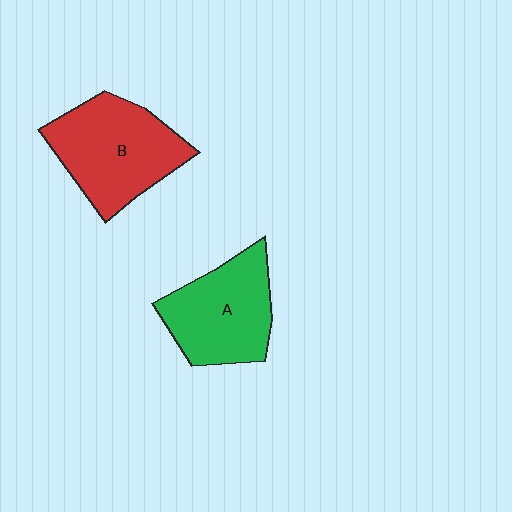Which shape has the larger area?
Shape B (red).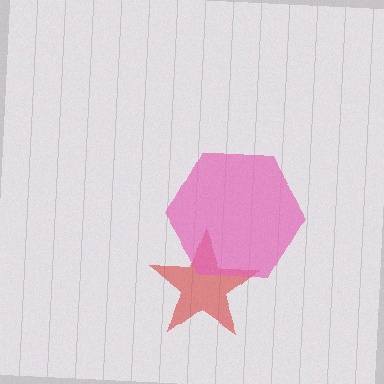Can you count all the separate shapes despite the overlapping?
Yes, there are 2 separate shapes.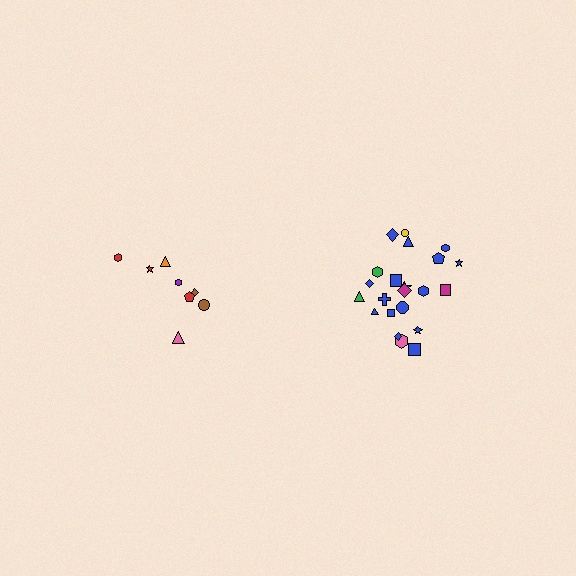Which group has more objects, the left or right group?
The right group.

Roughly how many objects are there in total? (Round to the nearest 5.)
Roughly 30 objects in total.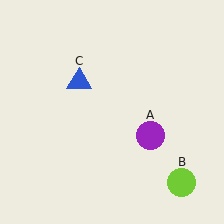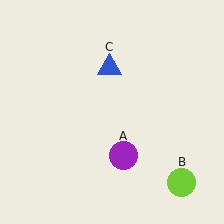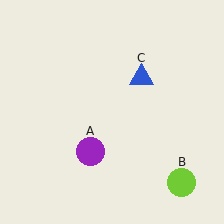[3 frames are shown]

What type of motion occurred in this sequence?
The purple circle (object A), blue triangle (object C) rotated clockwise around the center of the scene.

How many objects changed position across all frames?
2 objects changed position: purple circle (object A), blue triangle (object C).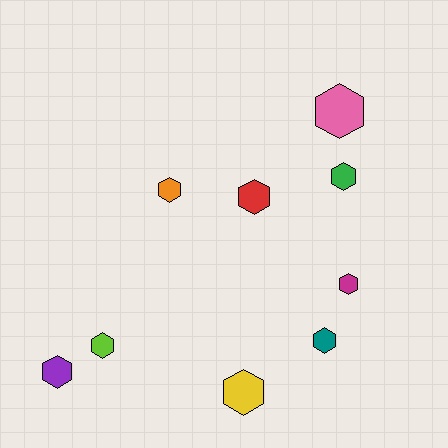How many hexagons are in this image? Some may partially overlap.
There are 9 hexagons.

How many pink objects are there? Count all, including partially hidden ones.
There is 1 pink object.